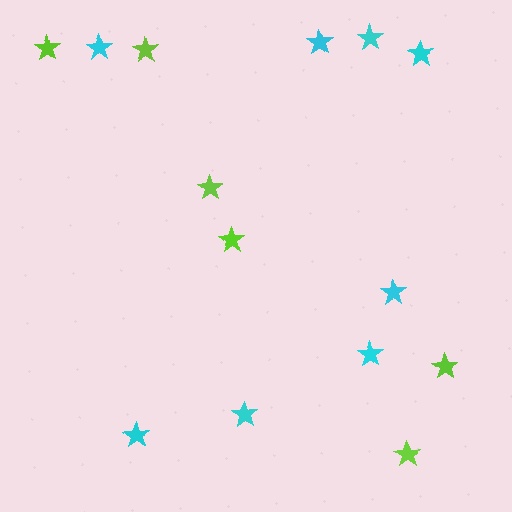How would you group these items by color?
There are 2 groups: one group of lime stars (6) and one group of cyan stars (8).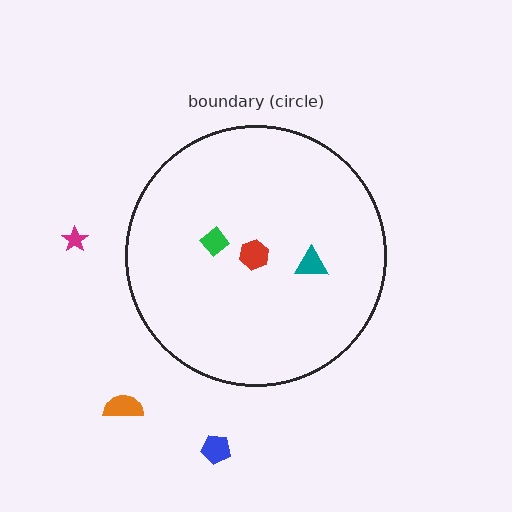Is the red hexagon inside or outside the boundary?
Inside.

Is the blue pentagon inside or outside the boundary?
Outside.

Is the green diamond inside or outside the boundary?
Inside.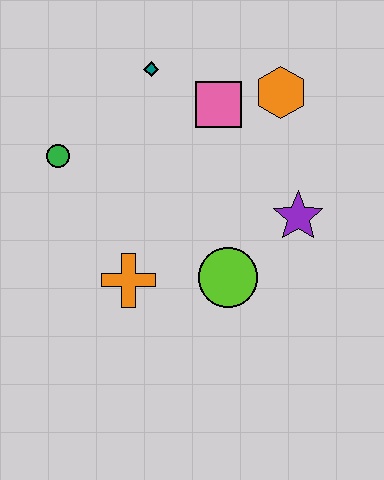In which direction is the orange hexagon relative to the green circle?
The orange hexagon is to the right of the green circle.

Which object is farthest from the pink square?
The orange cross is farthest from the pink square.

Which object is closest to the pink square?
The orange hexagon is closest to the pink square.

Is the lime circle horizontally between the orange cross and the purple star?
Yes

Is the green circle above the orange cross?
Yes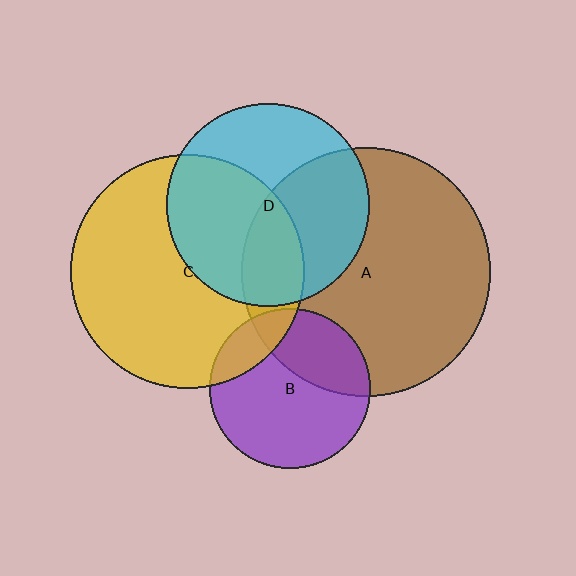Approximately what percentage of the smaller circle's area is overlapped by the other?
Approximately 50%.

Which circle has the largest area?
Circle A (brown).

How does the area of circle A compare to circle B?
Approximately 2.4 times.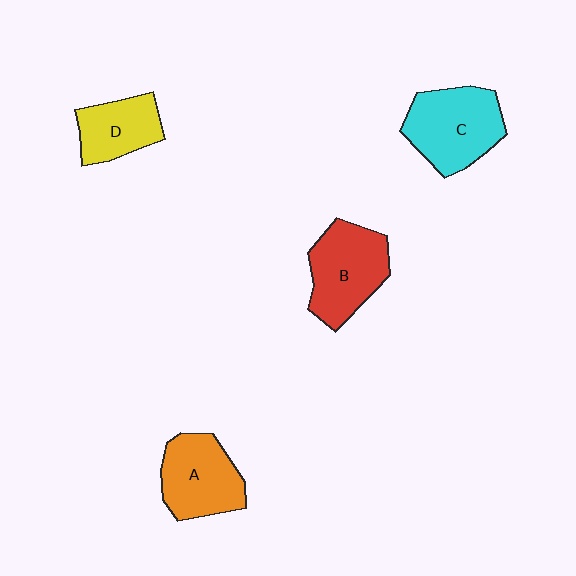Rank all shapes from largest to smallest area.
From largest to smallest: C (cyan), B (red), A (orange), D (yellow).